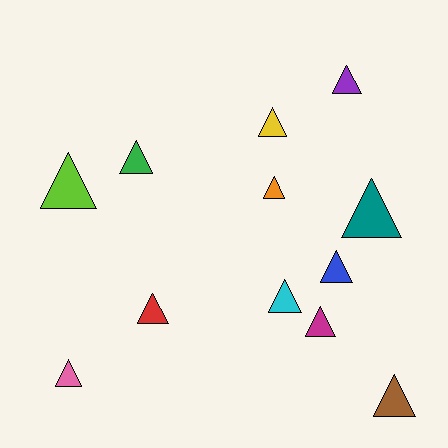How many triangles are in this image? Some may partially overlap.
There are 12 triangles.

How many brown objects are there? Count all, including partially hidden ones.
There is 1 brown object.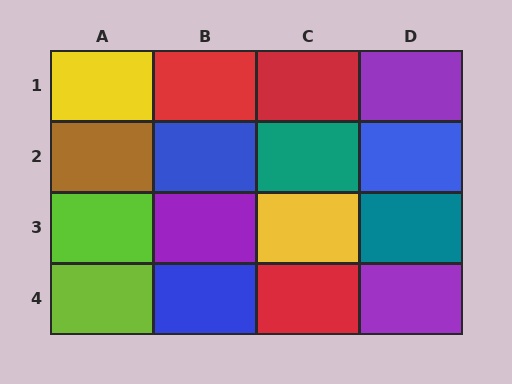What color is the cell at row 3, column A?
Lime.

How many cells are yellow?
2 cells are yellow.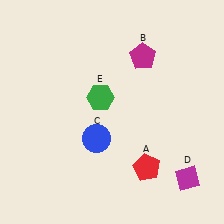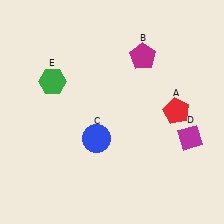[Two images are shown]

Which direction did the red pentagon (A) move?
The red pentagon (A) moved up.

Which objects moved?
The objects that moved are: the red pentagon (A), the magenta diamond (D), the green hexagon (E).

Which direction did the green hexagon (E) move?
The green hexagon (E) moved left.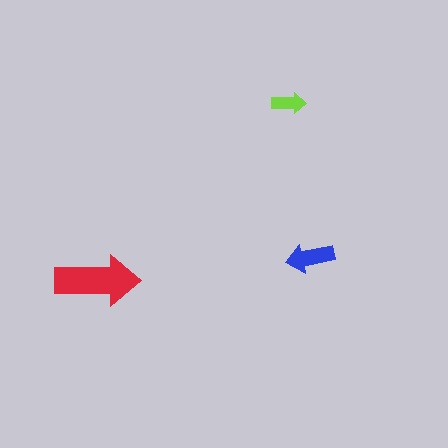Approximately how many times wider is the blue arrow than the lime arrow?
About 1.5 times wider.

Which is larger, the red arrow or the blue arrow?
The red one.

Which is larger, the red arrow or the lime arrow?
The red one.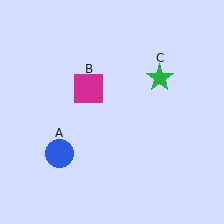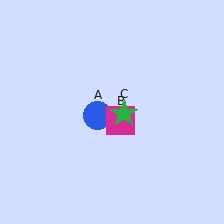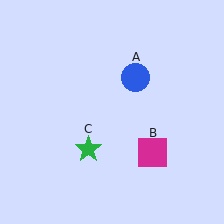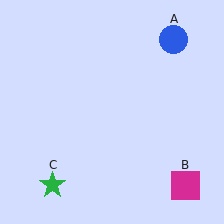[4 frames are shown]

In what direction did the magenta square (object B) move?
The magenta square (object B) moved down and to the right.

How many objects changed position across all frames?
3 objects changed position: blue circle (object A), magenta square (object B), green star (object C).